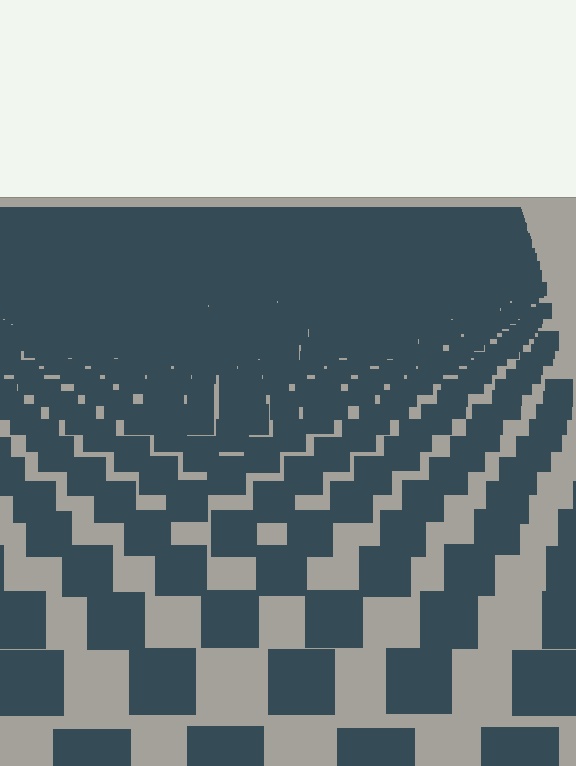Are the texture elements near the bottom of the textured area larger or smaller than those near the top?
Larger. Near the bottom, elements are closer to the viewer and appear at a bigger on-screen size.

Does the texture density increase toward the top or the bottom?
Density increases toward the top.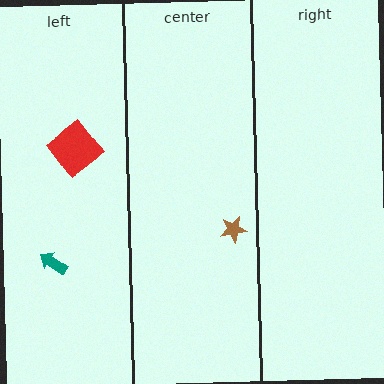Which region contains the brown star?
The center region.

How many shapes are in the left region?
2.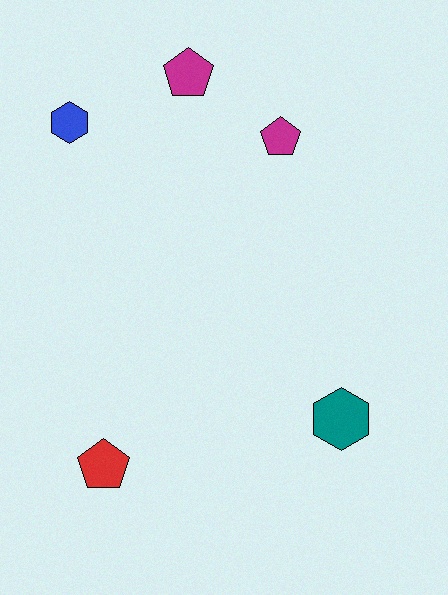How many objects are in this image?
There are 5 objects.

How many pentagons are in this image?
There are 3 pentagons.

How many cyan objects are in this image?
There are no cyan objects.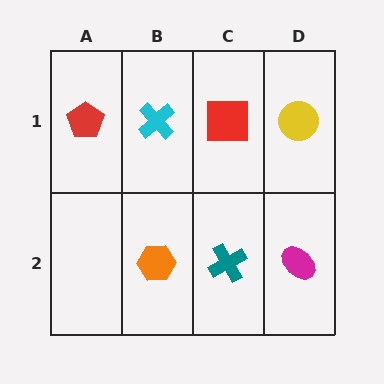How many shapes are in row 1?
4 shapes.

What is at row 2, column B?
An orange hexagon.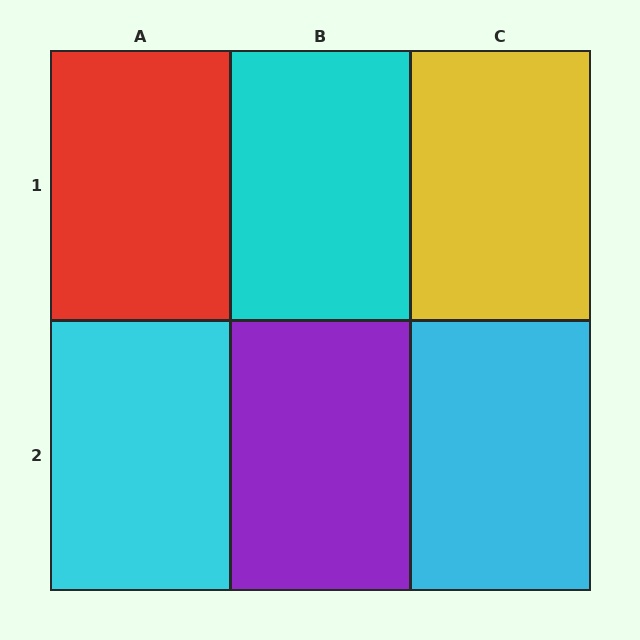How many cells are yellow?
1 cell is yellow.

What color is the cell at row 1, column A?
Red.